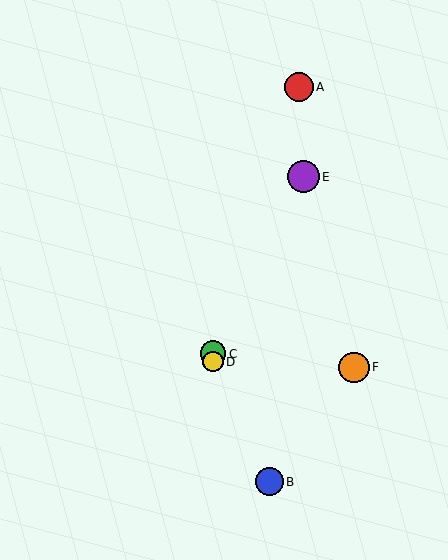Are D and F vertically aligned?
No, D is at x≈213 and F is at x≈354.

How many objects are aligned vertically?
2 objects (C, D) are aligned vertically.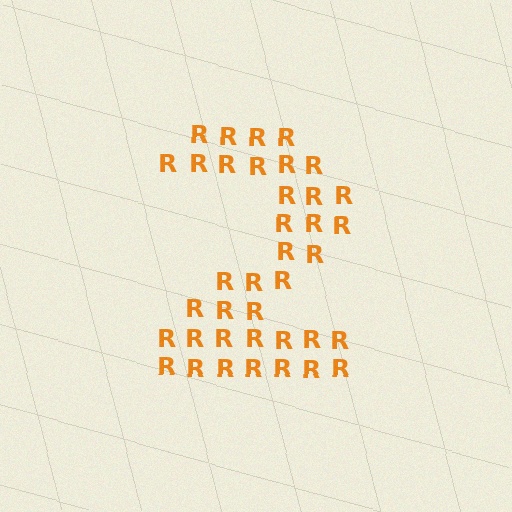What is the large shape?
The large shape is the digit 2.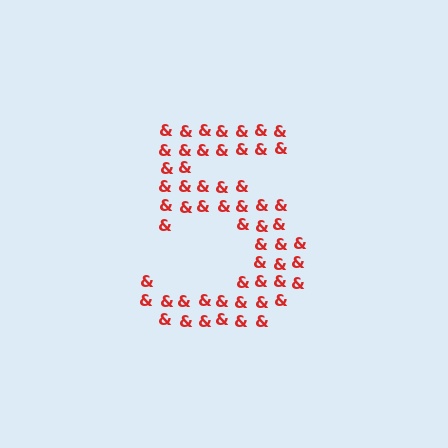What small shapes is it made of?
It is made of small ampersands.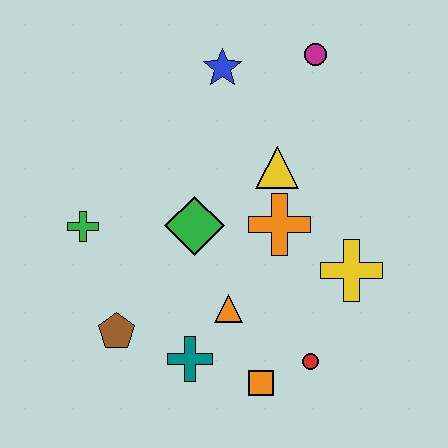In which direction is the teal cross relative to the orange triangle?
The teal cross is below the orange triangle.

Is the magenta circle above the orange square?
Yes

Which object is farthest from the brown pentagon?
The magenta circle is farthest from the brown pentagon.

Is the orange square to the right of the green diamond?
Yes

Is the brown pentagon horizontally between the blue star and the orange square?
No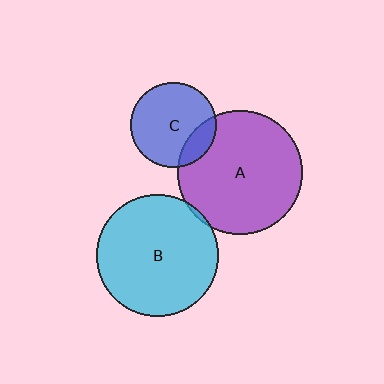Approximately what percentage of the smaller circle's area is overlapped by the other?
Approximately 20%.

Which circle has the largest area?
Circle A (purple).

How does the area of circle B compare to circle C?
Approximately 2.0 times.